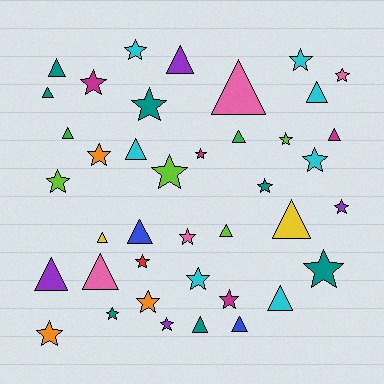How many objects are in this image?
There are 40 objects.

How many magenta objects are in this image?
There are 4 magenta objects.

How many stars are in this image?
There are 22 stars.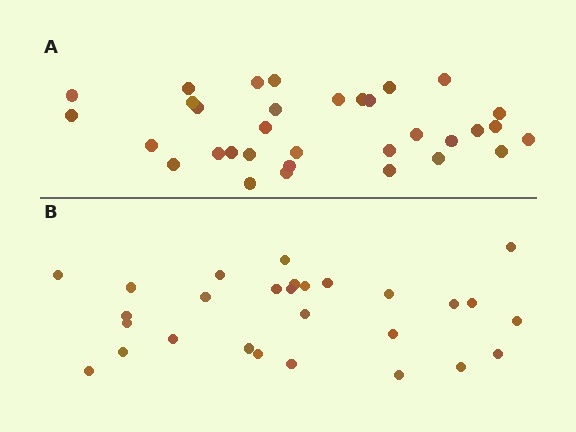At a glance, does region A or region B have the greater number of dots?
Region A (the top region) has more dots.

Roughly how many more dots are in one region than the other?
Region A has about 5 more dots than region B.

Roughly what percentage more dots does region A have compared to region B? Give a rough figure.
About 20% more.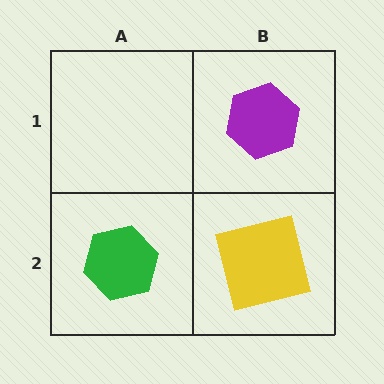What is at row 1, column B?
A purple hexagon.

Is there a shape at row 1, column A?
No, that cell is empty.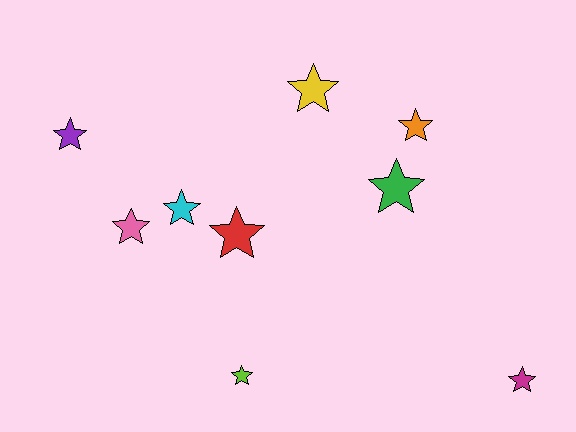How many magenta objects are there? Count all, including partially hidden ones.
There is 1 magenta object.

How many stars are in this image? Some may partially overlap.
There are 9 stars.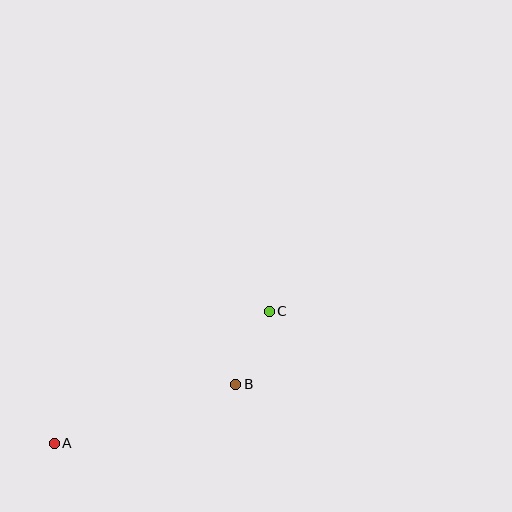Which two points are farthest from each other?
Points A and C are farthest from each other.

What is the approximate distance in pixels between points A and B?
The distance between A and B is approximately 191 pixels.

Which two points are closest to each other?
Points B and C are closest to each other.